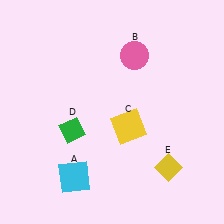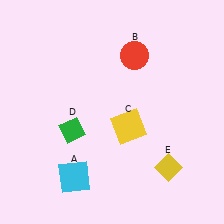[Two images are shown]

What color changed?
The circle (B) changed from pink in Image 1 to red in Image 2.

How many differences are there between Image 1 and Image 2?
There is 1 difference between the two images.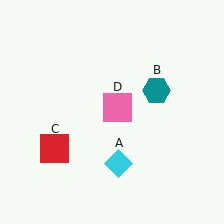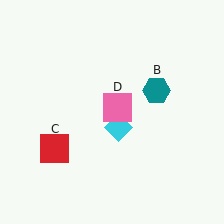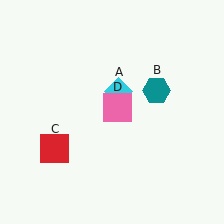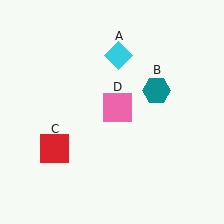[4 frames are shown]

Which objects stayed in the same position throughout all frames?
Teal hexagon (object B) and red square (object C) and pink square (object D) remained stationary.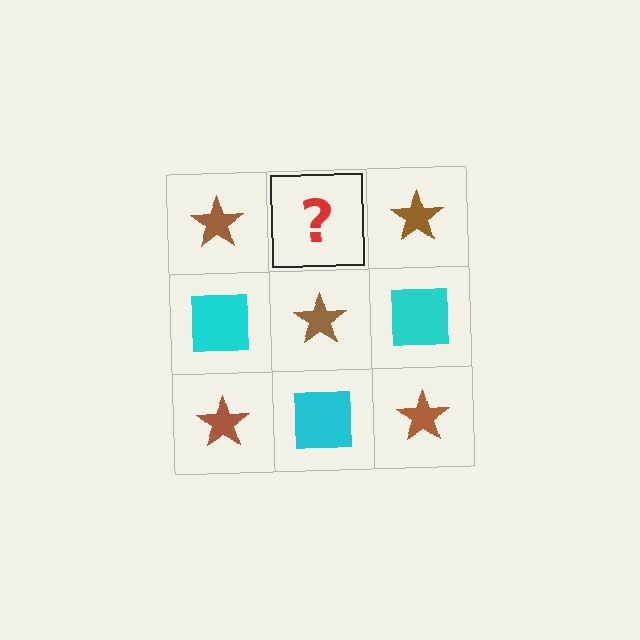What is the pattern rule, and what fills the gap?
The rule is that it alternates brown star and cyan square in a checkerboard pattern. The gap should be filled with a cyan square.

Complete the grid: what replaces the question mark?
The question mark should be replaced with a cyan square.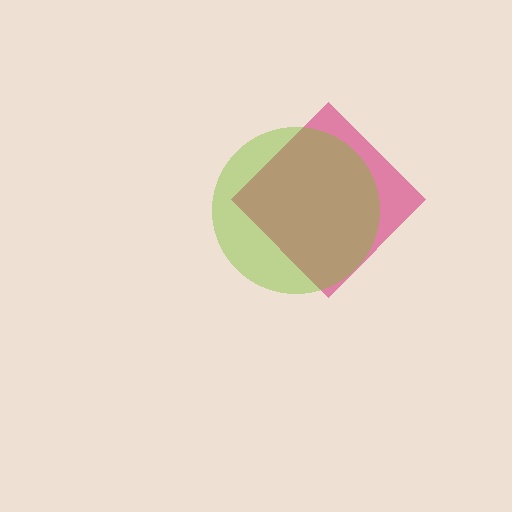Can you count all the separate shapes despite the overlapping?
Yes, there are 2 separate shapes.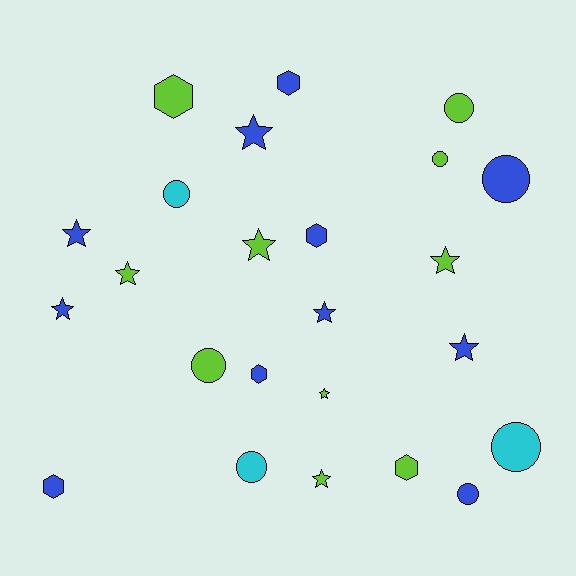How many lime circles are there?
There are 3 lime circles.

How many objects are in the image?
There are 24 objects.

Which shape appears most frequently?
Star, with 10 objects.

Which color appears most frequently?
Blue, with 11 objects.